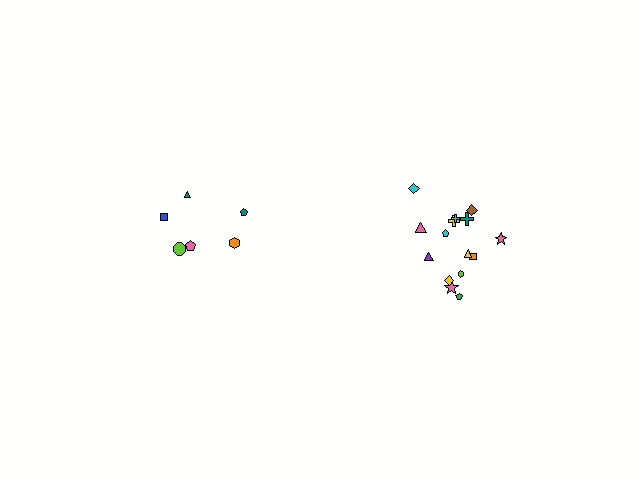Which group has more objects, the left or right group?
The right group.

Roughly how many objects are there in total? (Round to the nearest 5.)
Roughly 20 objects in total.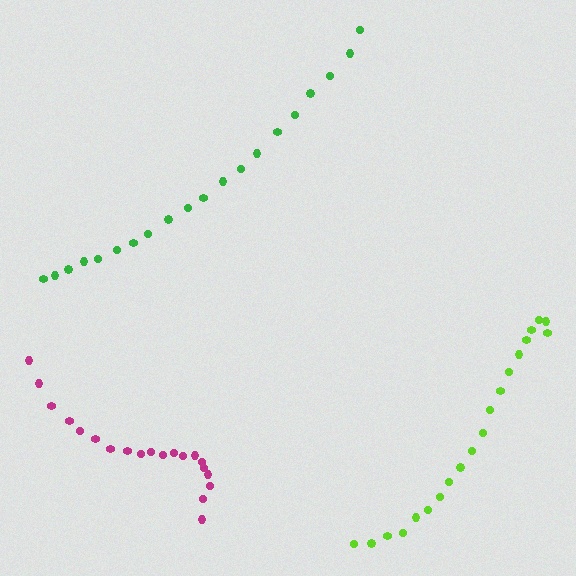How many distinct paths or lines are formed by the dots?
There are 3 distinct paths.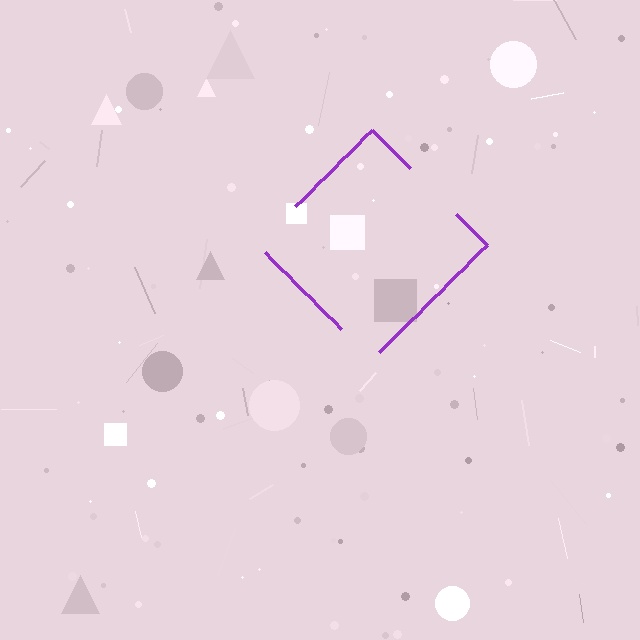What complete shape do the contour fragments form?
The contour fragments form a diamond.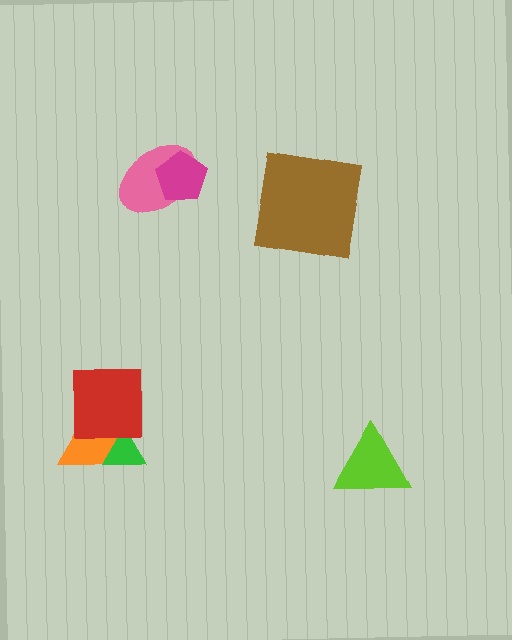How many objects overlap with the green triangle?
2 objects overlap with the green triangle.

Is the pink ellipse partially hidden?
Yes, it is partially covered by another shape.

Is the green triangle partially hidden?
Yes, it is partially covered by another shape.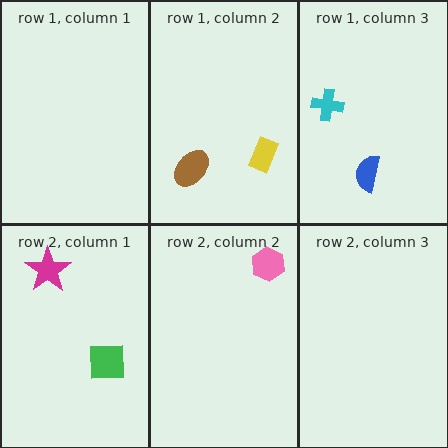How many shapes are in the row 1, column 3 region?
2.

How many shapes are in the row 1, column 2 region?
2.